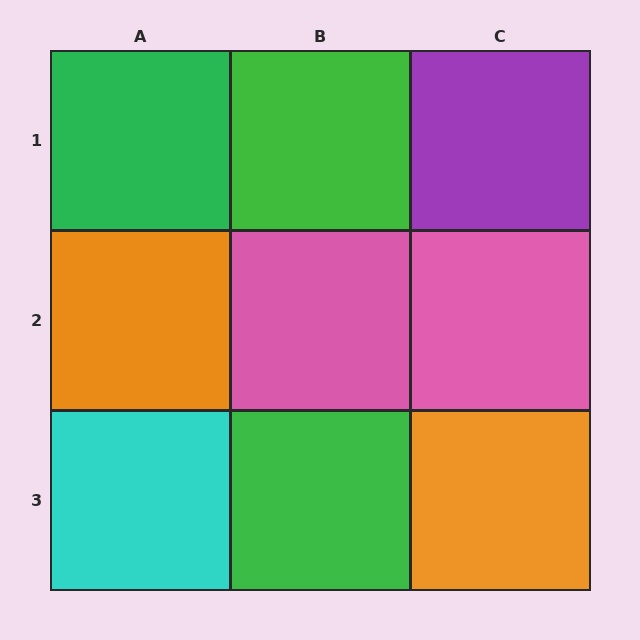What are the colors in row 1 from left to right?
Green, green, purple.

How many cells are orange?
2 cells are orange.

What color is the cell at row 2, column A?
Orange.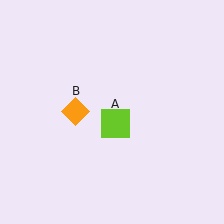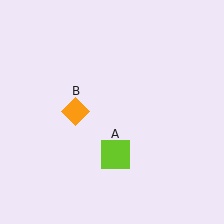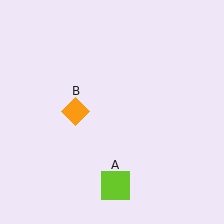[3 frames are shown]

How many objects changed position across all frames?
1 object changed position: lime square (object A).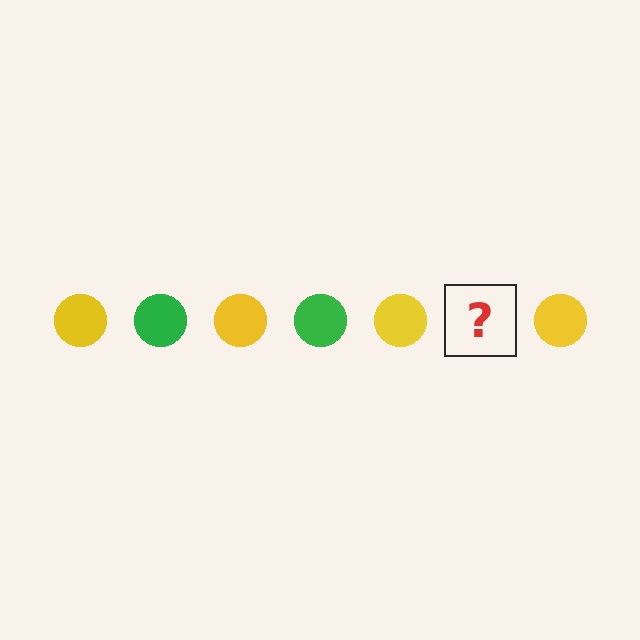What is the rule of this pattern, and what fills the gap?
The rule is that the pattern cycles through yellow, green circles. The gap should be filled with a green circle.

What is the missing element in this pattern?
The missing element is a green circle.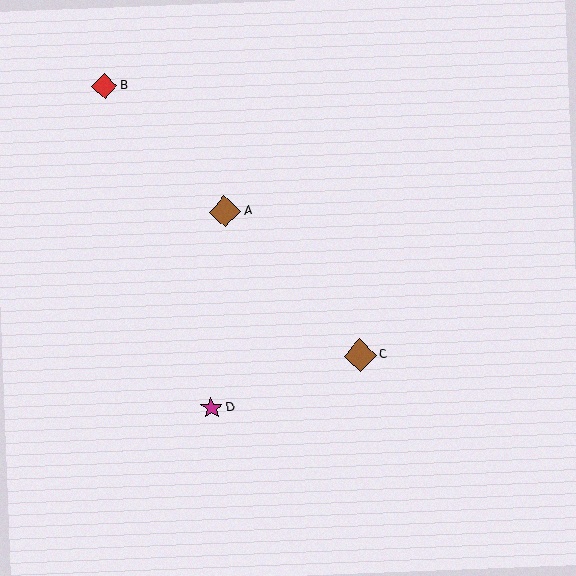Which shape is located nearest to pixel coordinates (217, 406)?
The magenta star (labeled D) at (212, 408) is nearest to that location.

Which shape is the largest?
The brown diamond (labeled C) is the largest.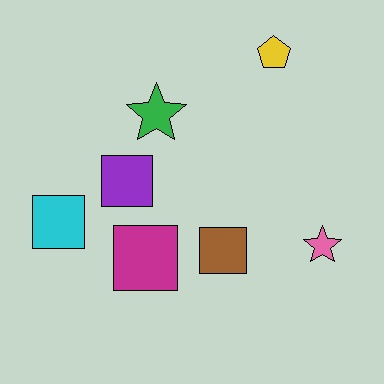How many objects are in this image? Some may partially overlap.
There are 7 objects.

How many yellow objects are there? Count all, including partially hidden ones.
There is 1 yellow object.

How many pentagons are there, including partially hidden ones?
There is 1 pentagon.